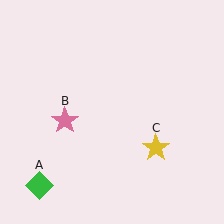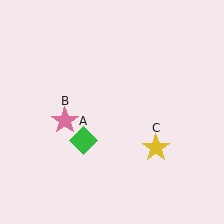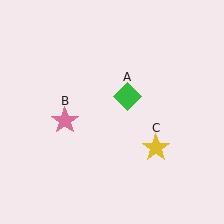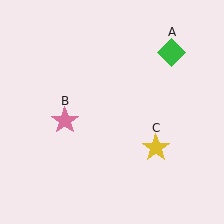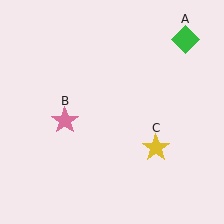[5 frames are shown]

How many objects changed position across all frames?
1 object changed position: green diamond (object A).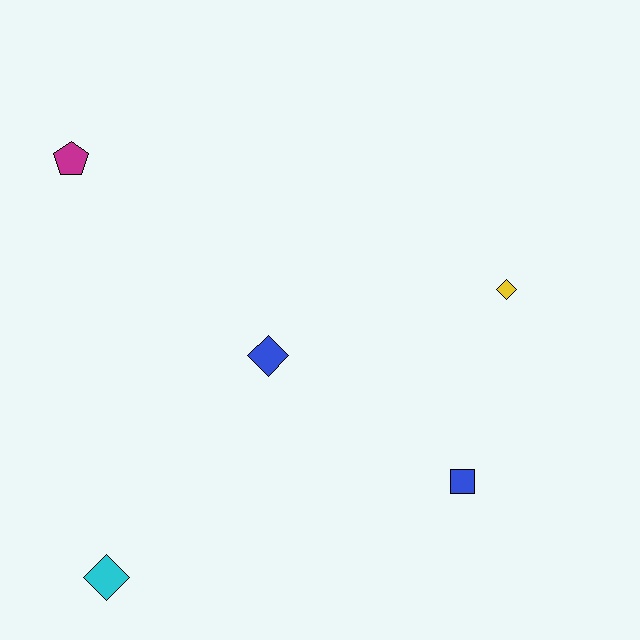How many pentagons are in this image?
There is 1 pentagon.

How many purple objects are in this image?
There are no purple objects.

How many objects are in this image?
There are 5 objects.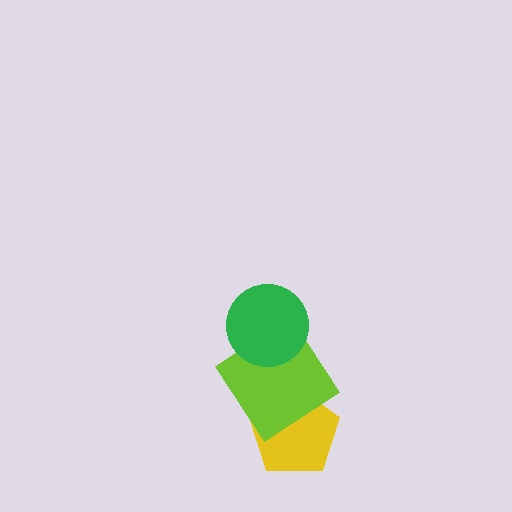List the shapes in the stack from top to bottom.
From top to bottom: the green circle, the lime diamond, the yellow pentagon.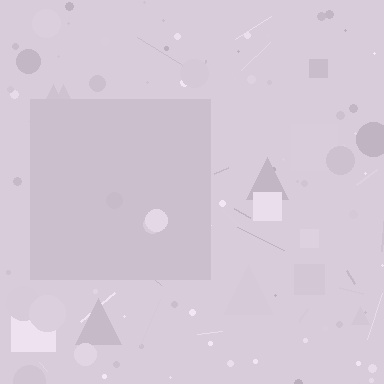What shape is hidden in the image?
A square is hidden in the image.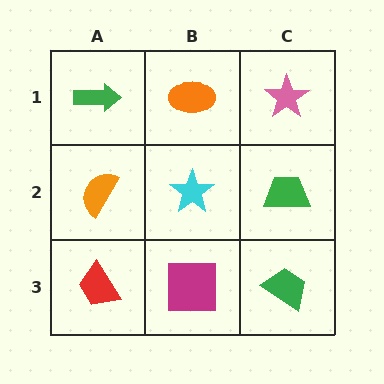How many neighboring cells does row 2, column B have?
4.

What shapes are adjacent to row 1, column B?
A cyan star (row 2, column B), a green arrow (row 1, column A), a pink star (row 1, column C).